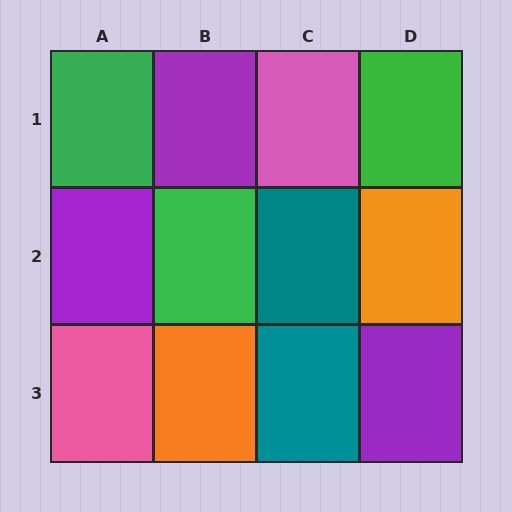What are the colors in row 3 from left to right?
Pink, orange, teal, purple.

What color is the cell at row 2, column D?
Orange.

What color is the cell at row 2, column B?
Green.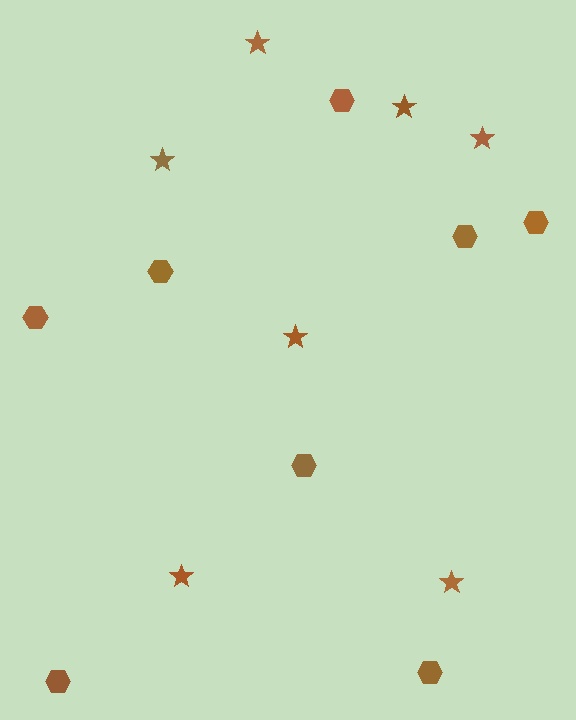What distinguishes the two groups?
There are 2 groups: one group of hexagons (8) and one group of stars (7).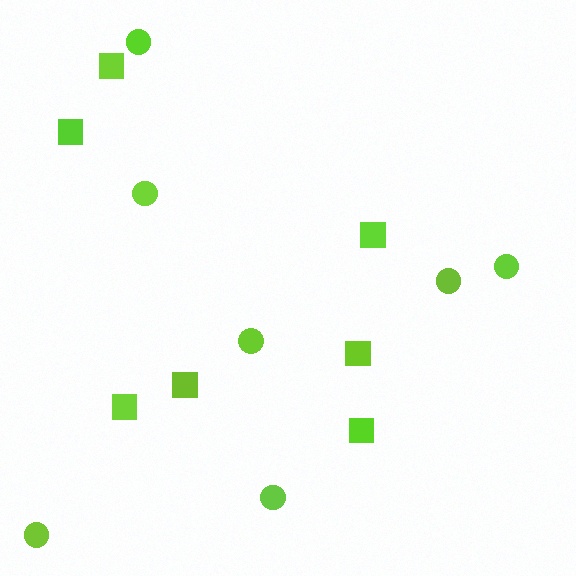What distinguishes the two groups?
There are 2 groups: one group of circles (7) and one group of squares (7).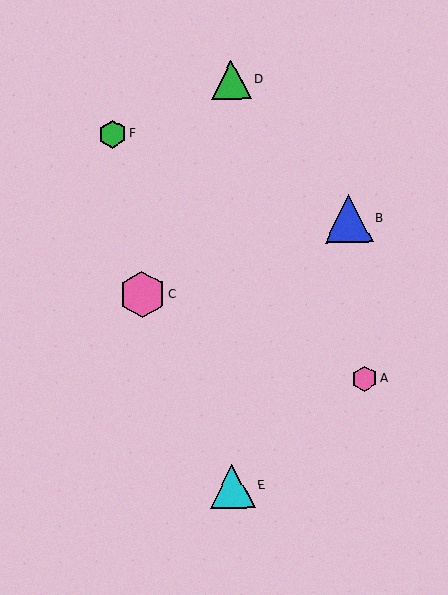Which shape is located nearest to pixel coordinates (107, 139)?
The green hexagon (labeled F) at (113, 134) is nearest to that location.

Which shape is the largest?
The blue triangle (labeled B) is the largest.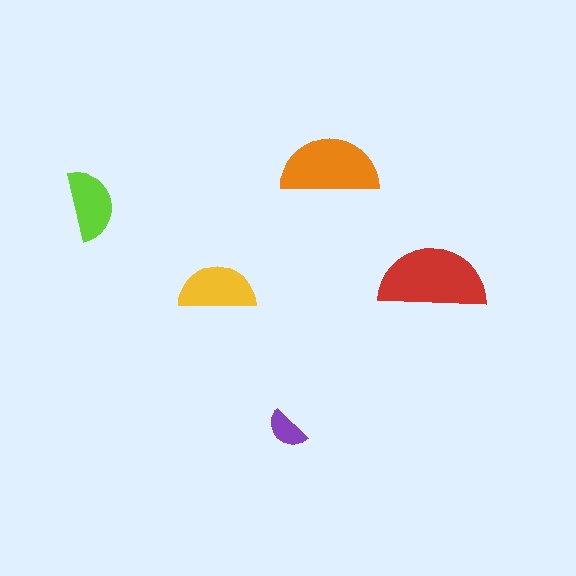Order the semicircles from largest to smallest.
the red one, the orange one, the yellow one, the lime one, the purple one.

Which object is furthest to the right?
The red semicircle is rightmost.